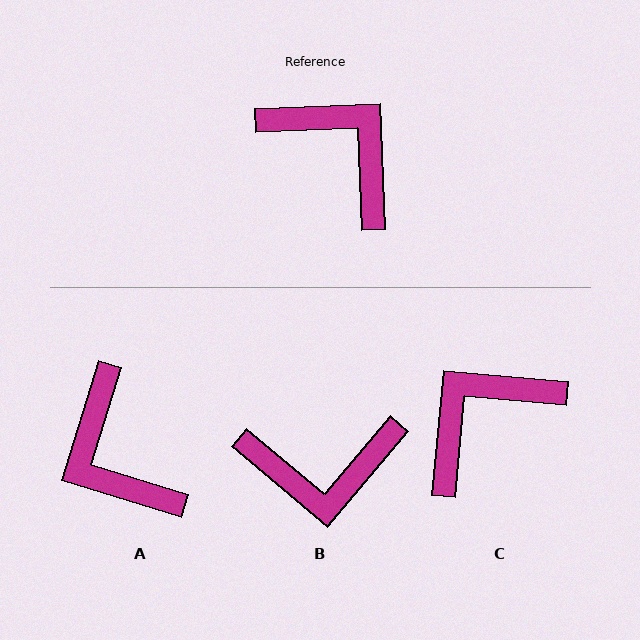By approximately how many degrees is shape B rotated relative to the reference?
Approximately 133 degrees clockwise.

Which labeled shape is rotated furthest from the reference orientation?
A, about 161 degrees away.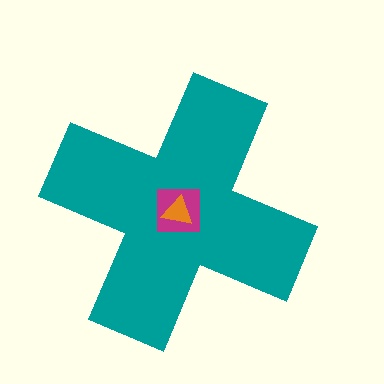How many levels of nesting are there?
3.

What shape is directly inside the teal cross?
The magenta square.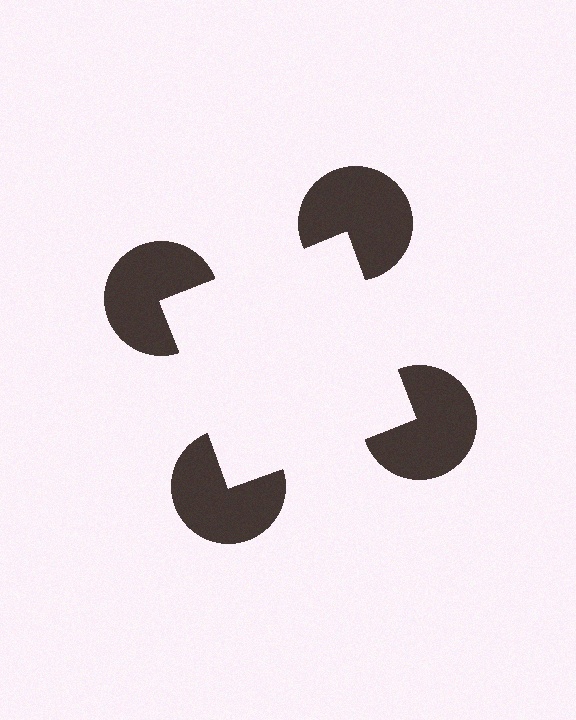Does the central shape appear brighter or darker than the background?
It typically appears slightly brighter than the background, even though no actual brightness change is drawn.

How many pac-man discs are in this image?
There are 4 — one at each vertex of the illusory square.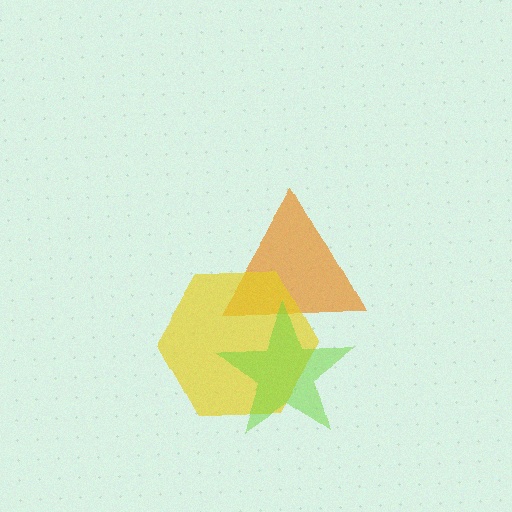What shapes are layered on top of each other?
The layered shapes are: an orange triangle, a yellow hexagon, a lime star.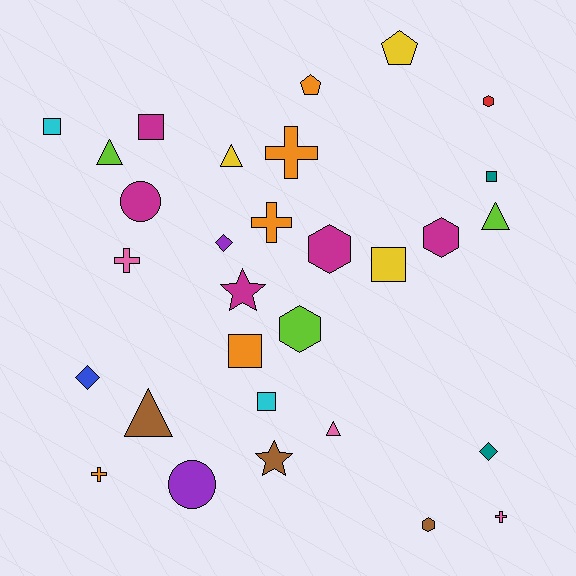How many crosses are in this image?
There are 5 crosses.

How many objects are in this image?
There are 30 objects.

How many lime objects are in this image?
There are 3 lime objects.